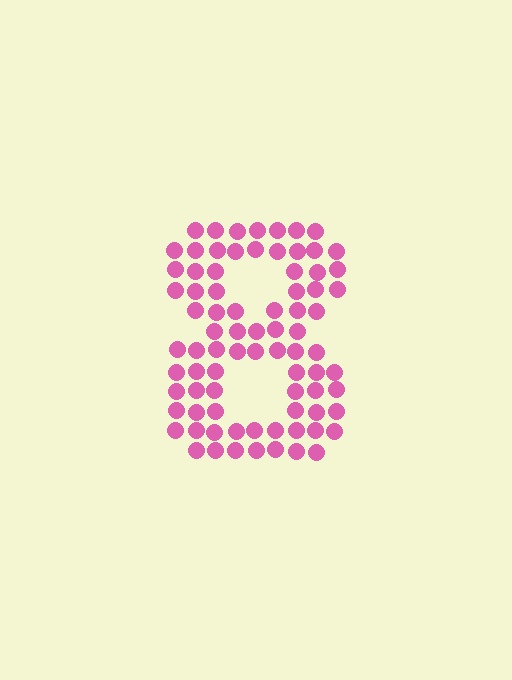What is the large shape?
The large shape is the digit 8.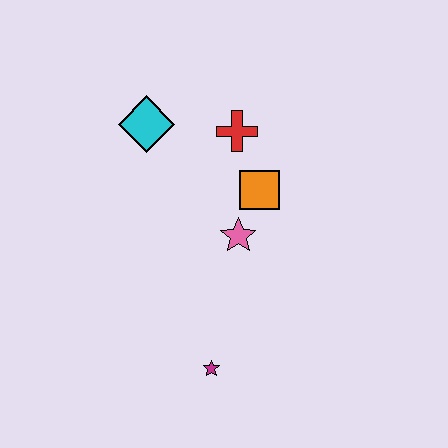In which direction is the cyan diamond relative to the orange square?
The cyan diamond is to the left of the orange square.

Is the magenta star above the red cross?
No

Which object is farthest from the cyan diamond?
The magenta star is farthest from the cyan diamond.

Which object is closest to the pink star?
The orange square is closest to the pink star.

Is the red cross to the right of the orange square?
No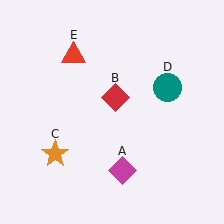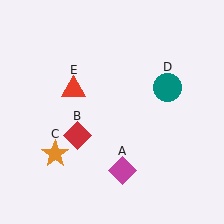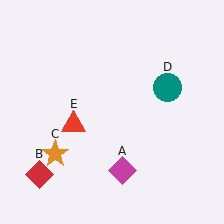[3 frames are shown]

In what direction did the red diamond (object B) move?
The red diamond (object B) moved down and to the left.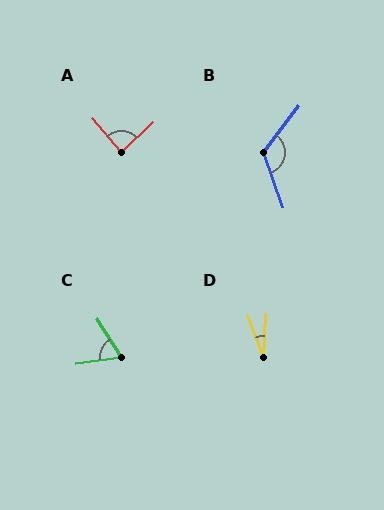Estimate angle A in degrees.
Approximately 86 degrees.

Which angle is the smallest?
D, at approximately 23 degrees.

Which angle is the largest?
B, at approximately 123 degrees.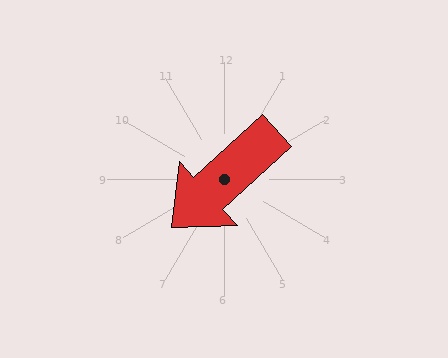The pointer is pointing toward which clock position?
Roughly 8 o'clock.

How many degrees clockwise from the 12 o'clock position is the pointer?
Approximately 227 degrees.